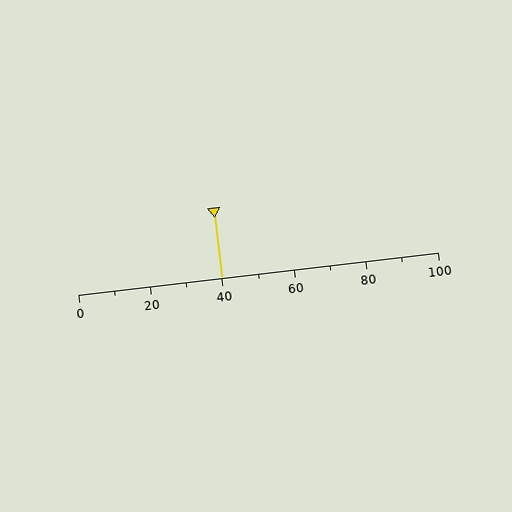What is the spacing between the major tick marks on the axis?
The major ticks are spaced 20 apart.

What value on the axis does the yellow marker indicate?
The marker indicates approximately 40.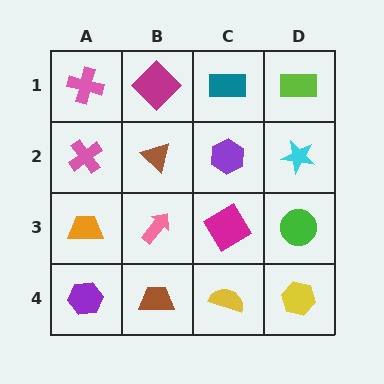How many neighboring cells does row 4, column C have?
3.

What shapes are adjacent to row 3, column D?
A cyan star (row 2, column D), a yellow hexagon (row 4, column D), a magenta diamond (row 3, column C).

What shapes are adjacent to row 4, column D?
A green circle (row 3, column D), a yellow semicircle (row 4, column C).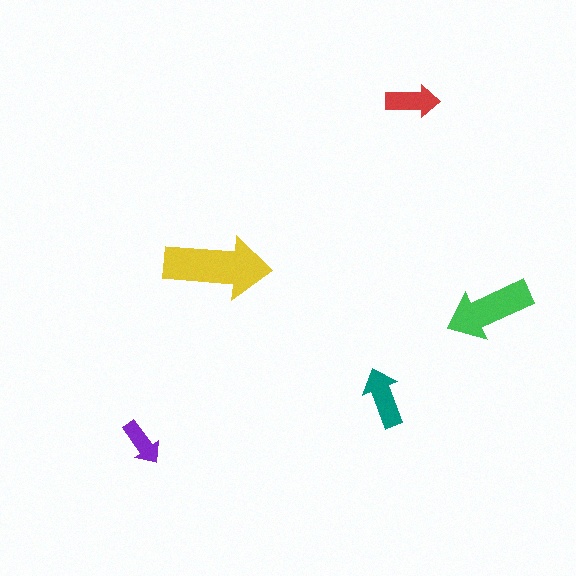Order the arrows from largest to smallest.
the yellow one, the green one, the teal one, the red one, the purple one.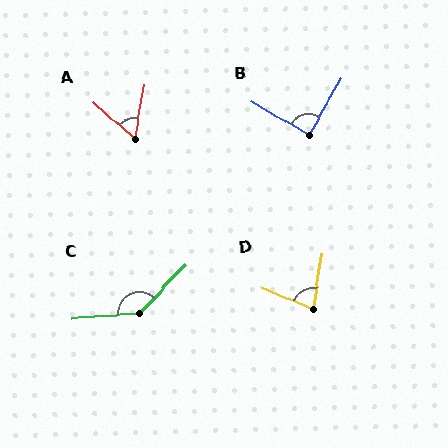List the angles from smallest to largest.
A (58°), D (76°), B (89°), C (138°).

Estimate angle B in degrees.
Approximately 89 degrees.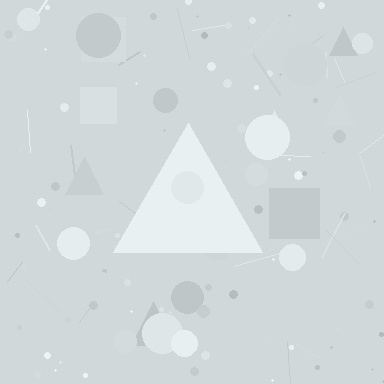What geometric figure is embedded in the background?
A triangle is embedded in the background.